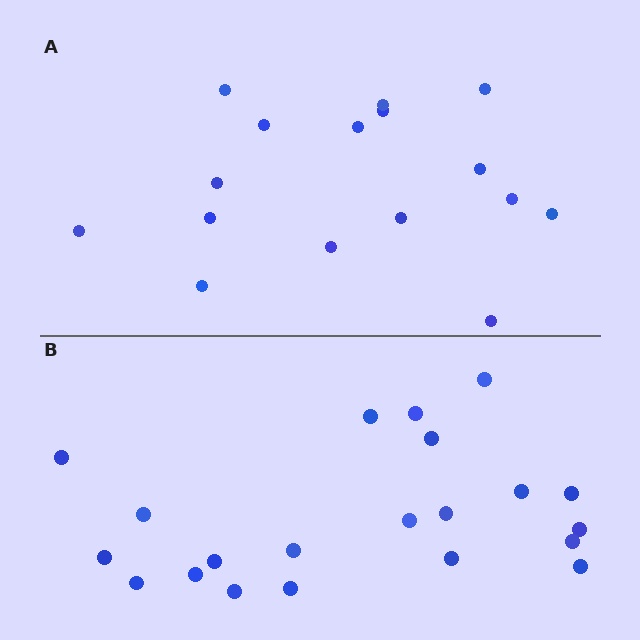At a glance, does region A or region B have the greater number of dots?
Region B (the bottom region) has more dots.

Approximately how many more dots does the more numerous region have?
Region B has about 5 more dots than region A.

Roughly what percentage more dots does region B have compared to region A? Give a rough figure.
About 30% more.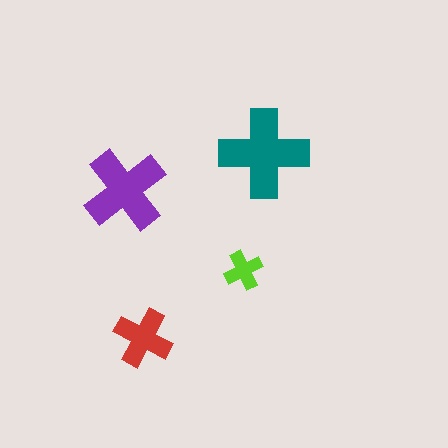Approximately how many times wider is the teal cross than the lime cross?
About 2.5 times wider.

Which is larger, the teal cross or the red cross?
The teal one.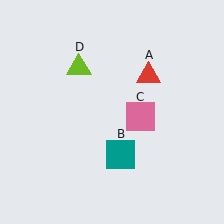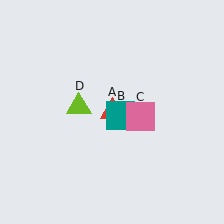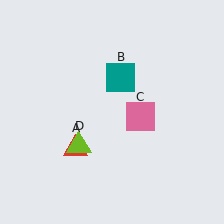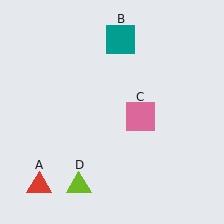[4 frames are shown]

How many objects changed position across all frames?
3 objects changed position: red triangle (object A), teal square (object B), lime triangle (object D).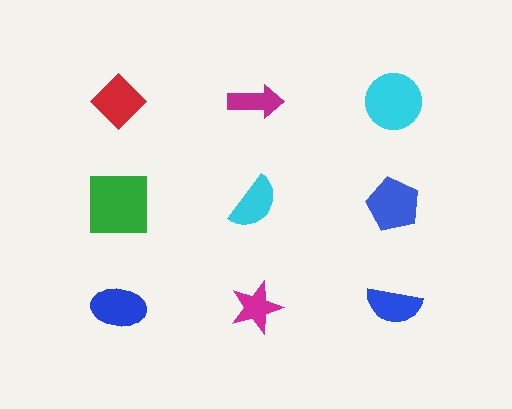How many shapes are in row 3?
3 shapes.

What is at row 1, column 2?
A magenta arrow.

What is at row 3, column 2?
A magenta star.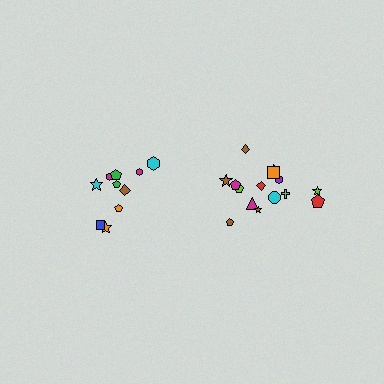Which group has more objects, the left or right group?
The right group.